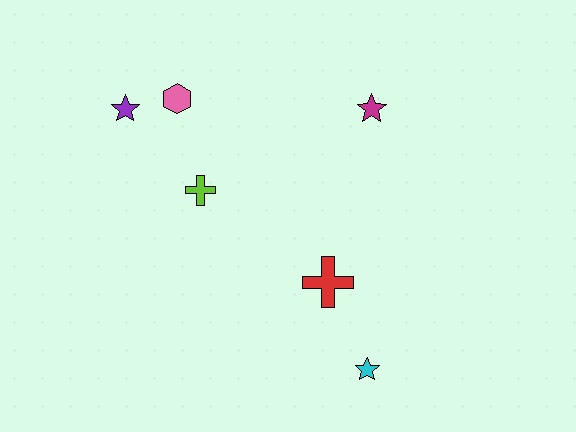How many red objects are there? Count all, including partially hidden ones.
There is 1 red object.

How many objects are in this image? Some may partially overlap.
There are 6 objects.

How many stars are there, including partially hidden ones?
There are 3 stars.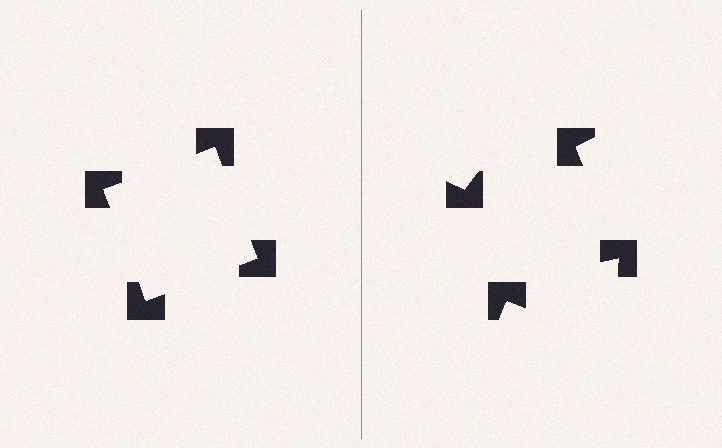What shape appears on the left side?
An illusory square.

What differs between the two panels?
The notched squares are positioned identically on both sides; only the wedge orientations differ. On the left they align to a square; on the right they are misaligned.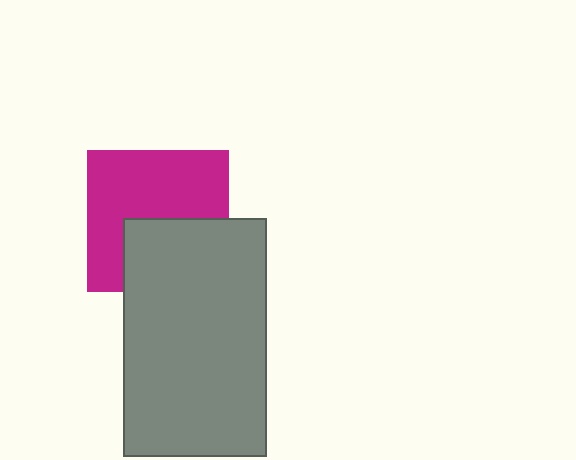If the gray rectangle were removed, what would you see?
You would see the complete magenta square.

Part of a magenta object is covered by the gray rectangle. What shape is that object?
It is a square.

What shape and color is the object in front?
The object in front is a gray rectangle.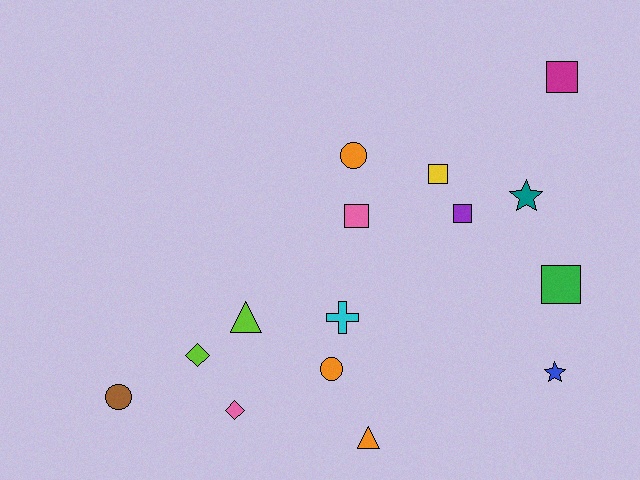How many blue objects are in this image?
There is 1 blue object.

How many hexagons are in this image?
There are no hexagons.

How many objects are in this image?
There are 15 objects.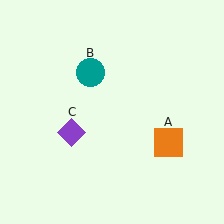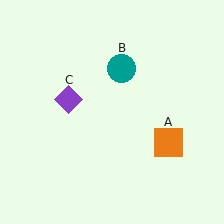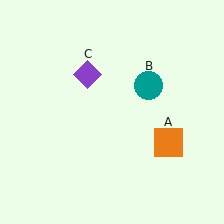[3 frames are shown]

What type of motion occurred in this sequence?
The teal circle (object B), purple diamond (object C) rotated clockwise around the center of the scene.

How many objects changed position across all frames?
2 objects changed position: teal circle (object B), purple diamond (object C).